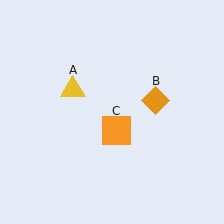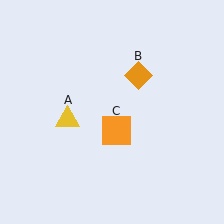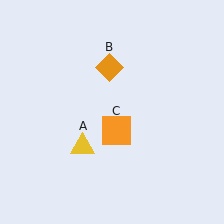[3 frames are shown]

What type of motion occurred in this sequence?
The yellow triangle (object A), orange diamond (object B) rotated counterclockwise around the center of the scene.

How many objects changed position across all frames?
2 objects changed position: yellow triangle (object A), orange diamond (object B).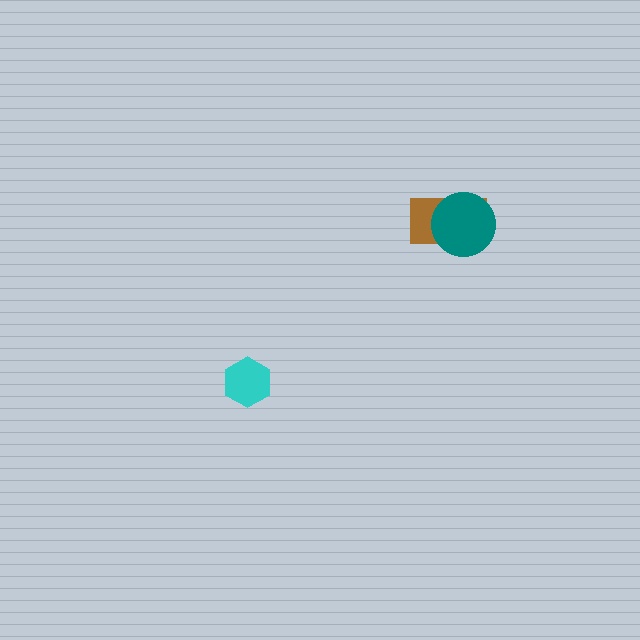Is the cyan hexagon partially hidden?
No, no other shape covers it.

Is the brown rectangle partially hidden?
Yes, it is partially covered by another shape.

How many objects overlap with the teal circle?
1 object overlaps with the teal circle.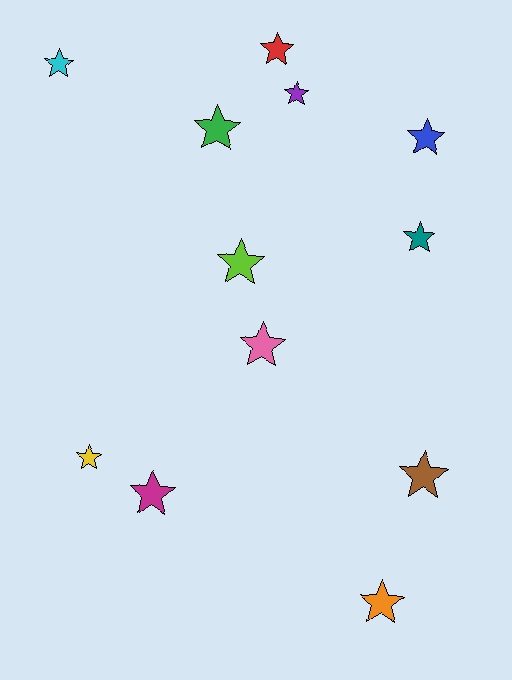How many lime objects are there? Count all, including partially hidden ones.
There is 1 lime object.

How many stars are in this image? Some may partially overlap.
There are 12 stars.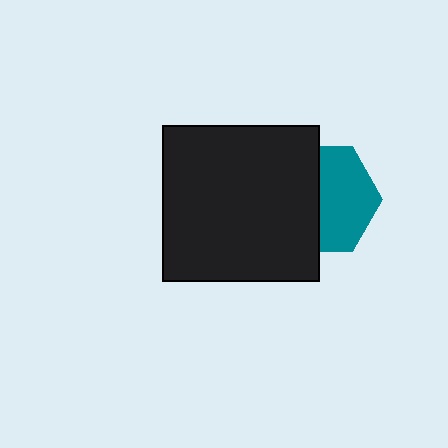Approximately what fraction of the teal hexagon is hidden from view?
Roughly 47% of the teal hexagon is hidden behind the black square.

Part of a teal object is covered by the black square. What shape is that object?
It is a hexagon.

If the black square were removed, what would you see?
You would see the complete teal hexagon.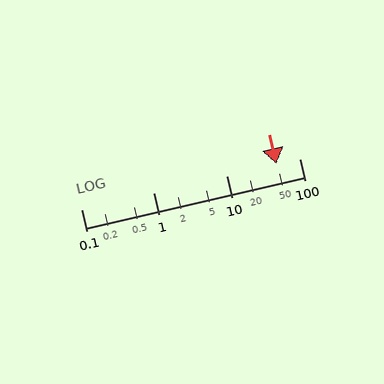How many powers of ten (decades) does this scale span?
The scale spans 3 decades, from 0.1 to 100.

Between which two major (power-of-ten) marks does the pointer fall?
The pointer is between 10 and 100.